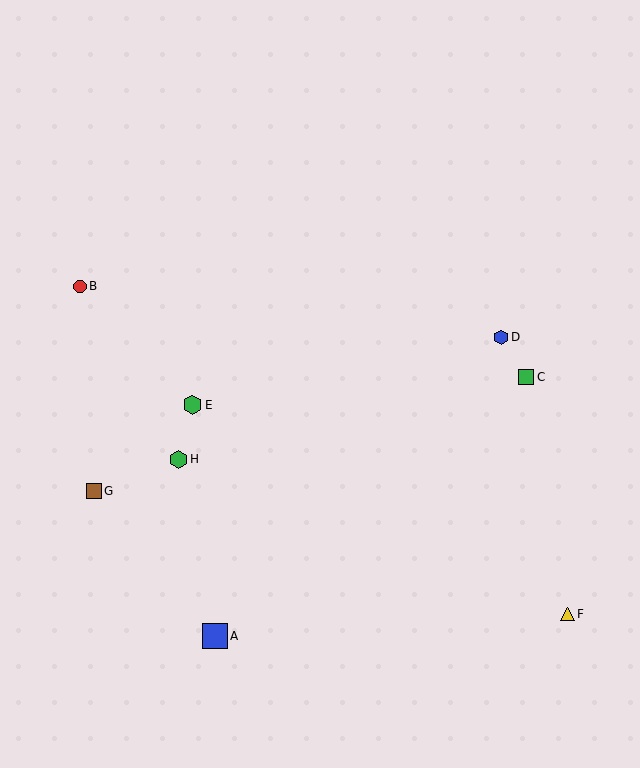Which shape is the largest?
The blue square (labeled A) is the largest.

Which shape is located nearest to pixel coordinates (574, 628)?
The yellow triangle (labeled F) at (567, 614) is nearest to that location.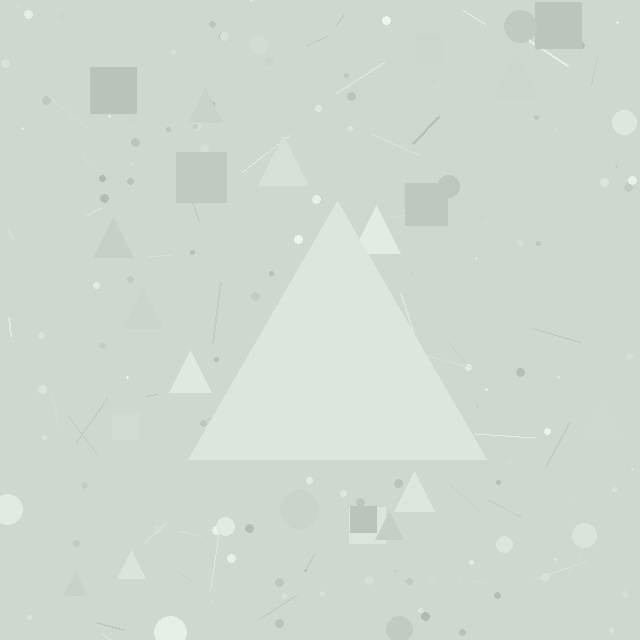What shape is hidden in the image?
A triangle is hidden in the image.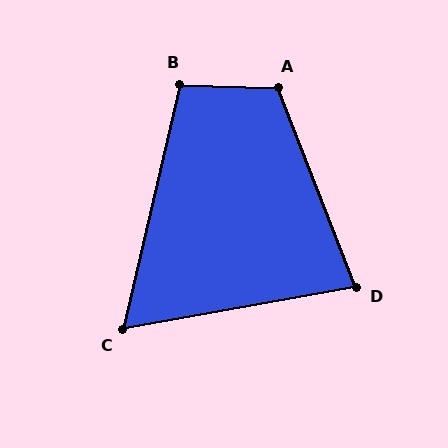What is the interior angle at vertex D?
Approximately 79 degrees (acute).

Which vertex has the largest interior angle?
A, at approximately 113 degrees.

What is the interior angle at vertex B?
Approximately 101 degrees (obtuse).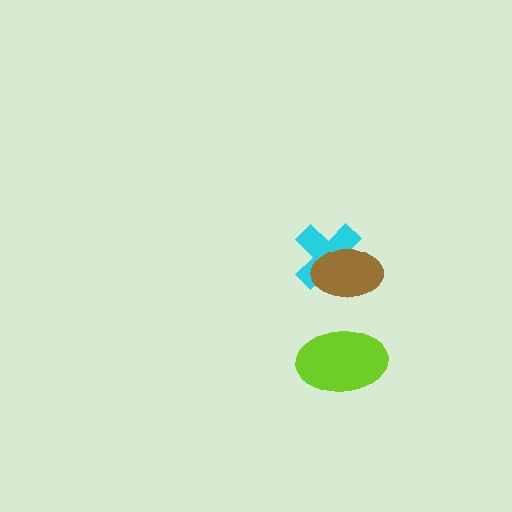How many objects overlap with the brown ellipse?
1 object overlaps with the brown ellipse.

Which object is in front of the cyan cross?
The brown ellipse is in front of the cyan cross.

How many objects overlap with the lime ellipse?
0 objects overlap with the lime ellipse.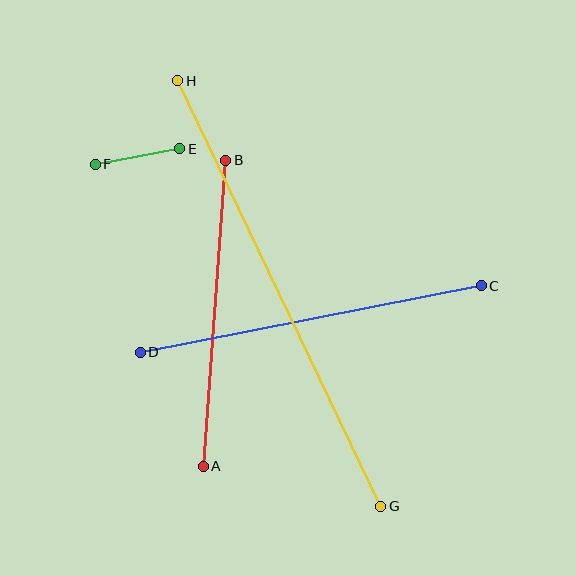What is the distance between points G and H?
The distance is approximately 471 pixels.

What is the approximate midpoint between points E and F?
The midpoint is at approximately (138, 157) pixels.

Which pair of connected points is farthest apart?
Points G and H are farthest apart.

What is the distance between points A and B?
The distance is approximately 307 pixels.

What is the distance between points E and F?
The distance is approximately 86 pixels.